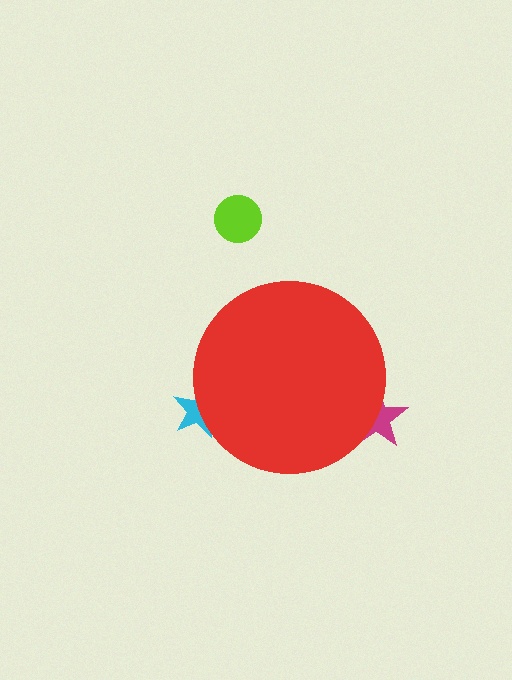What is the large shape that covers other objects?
A red circle.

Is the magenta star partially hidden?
Yes, the magenta star is partially hidden behind the red circle.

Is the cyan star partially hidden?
Yes, the cyan star is partially hidden behind the red circle.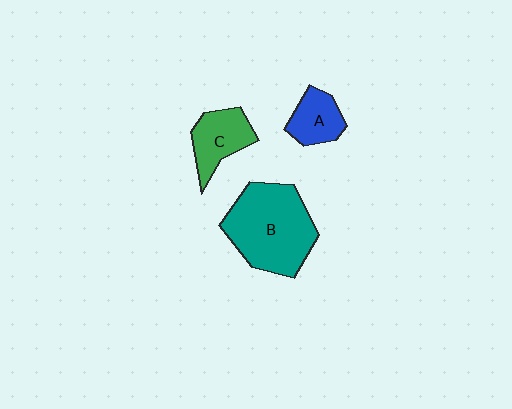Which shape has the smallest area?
Shape A (blue).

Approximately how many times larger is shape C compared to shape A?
Approximately 1.2 times.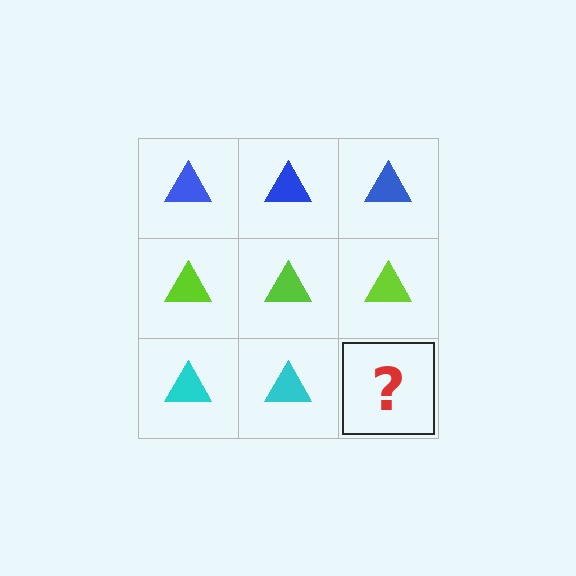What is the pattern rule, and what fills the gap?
The rule is that each row has a consistent color. The gap should be filled with a cyan triangle.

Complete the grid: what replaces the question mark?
The question mark should be replaced with a cyan triangle.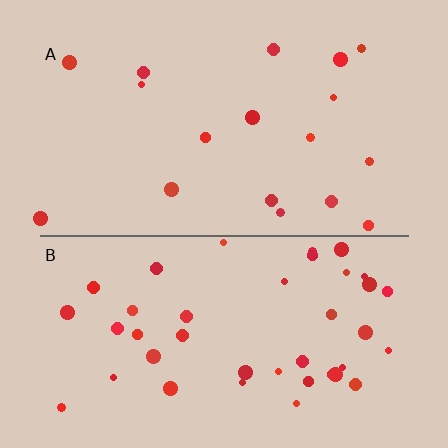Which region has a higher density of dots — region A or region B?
B (the bottom).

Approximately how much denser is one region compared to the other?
Approximately 2.3× — region B over region A.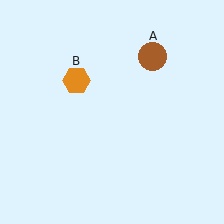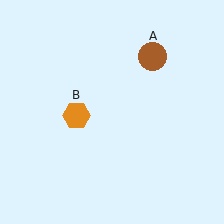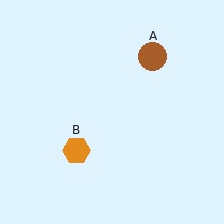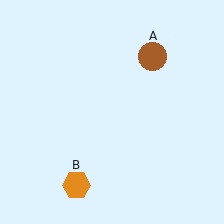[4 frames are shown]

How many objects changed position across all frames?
1 object changed position: orange hexagon (object B).